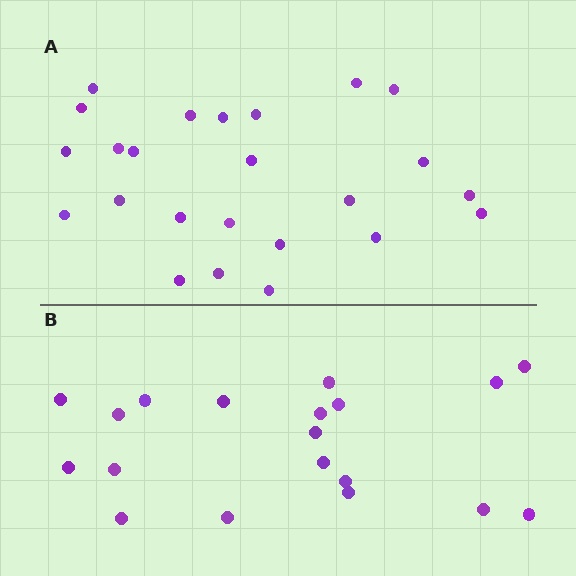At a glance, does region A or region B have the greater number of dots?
Region A (the top region) has more dots.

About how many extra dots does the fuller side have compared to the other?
Region A has about 5 more dots than region B.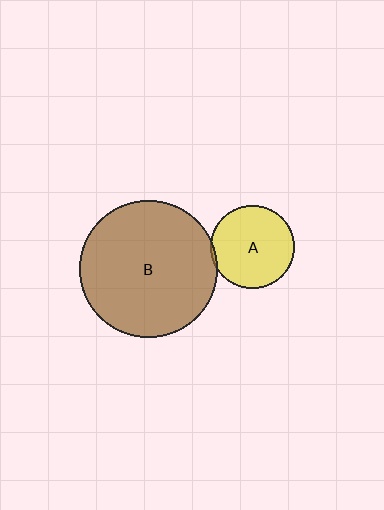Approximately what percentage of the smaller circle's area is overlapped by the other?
Approximately 5%.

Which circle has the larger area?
Circle B (brown).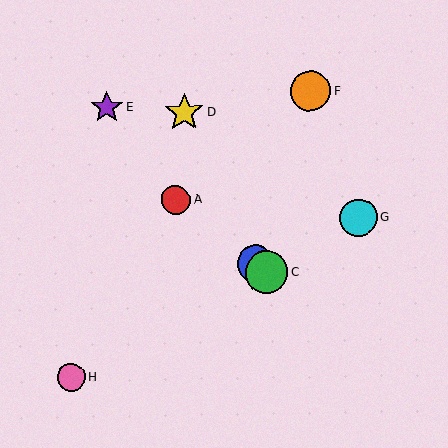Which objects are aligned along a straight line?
Objects A, B, C are aligned along a straight line.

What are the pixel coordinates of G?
Object G is at (358, 218).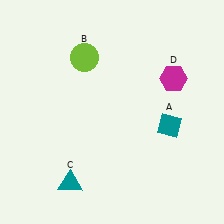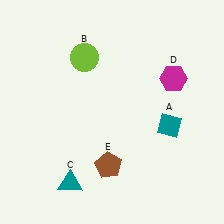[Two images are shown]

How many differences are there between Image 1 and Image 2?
There is 1 difference between the two images.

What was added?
A brown pentagon (E) was added in Image 2.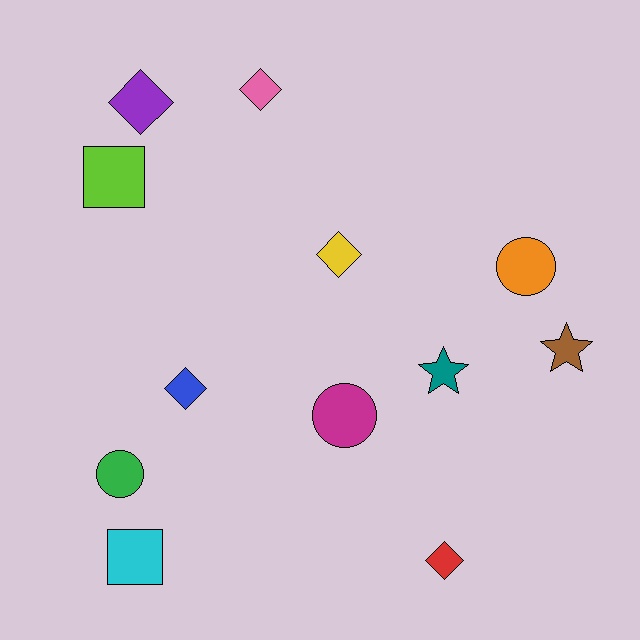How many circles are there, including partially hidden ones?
There are 3 circles.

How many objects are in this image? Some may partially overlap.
There are 12 objects.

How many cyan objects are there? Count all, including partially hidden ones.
There is 1 cyan object.